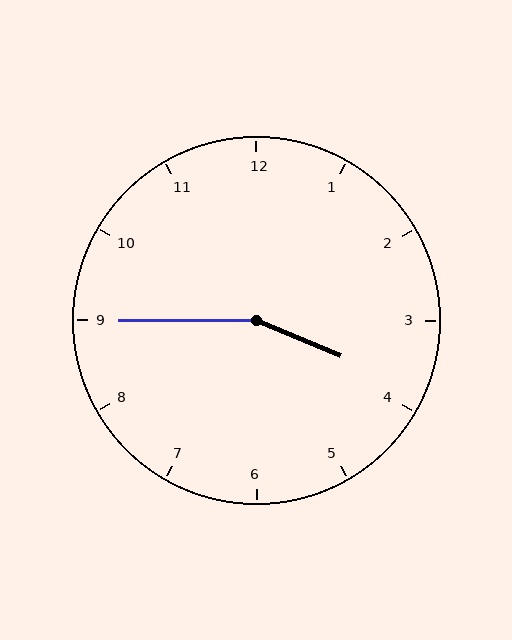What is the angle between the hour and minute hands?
Approximately 158 degrees.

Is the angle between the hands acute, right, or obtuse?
It is obtuse.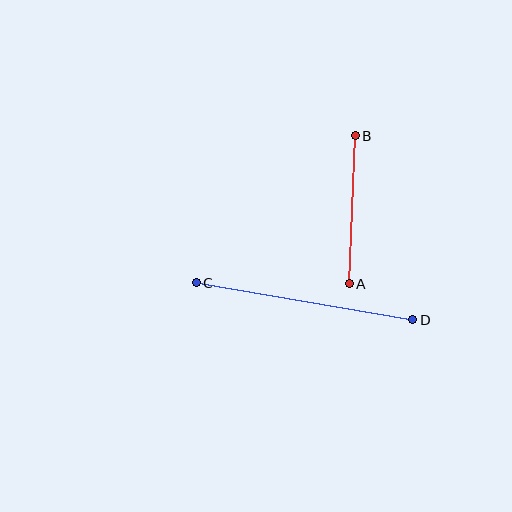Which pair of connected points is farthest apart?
Points C and D are farthest apart.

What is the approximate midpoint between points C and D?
The midpoint is at approximately (305, 301) pixels.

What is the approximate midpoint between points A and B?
The midpoint is at approximately (352, 210) pixels.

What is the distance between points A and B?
The distance is approximately 148 pixels.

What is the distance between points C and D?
The distance is approximately 219 pixels.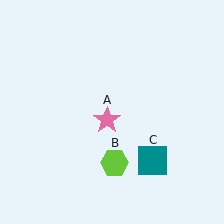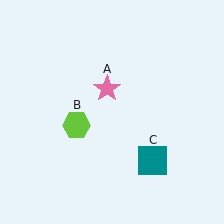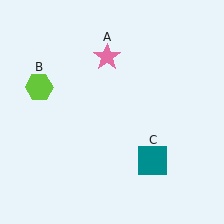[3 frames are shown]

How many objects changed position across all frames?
2 objects changed position: pink star (object A), lime hexagon (object B).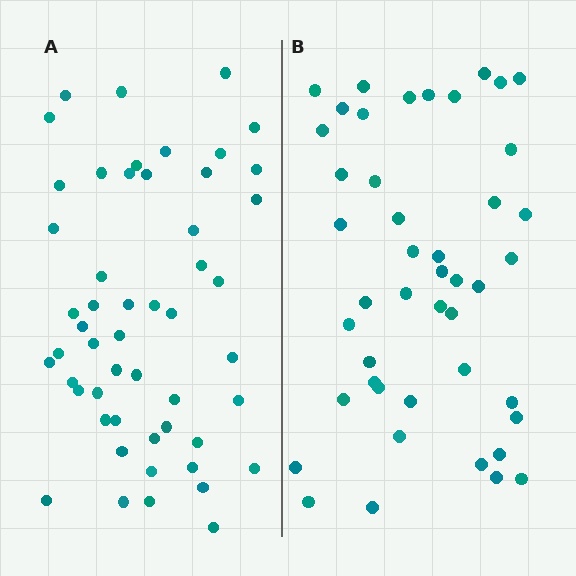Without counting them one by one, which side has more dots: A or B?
Region A (the left region) has more dots.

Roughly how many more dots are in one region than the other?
Region A has roughly 8 or so more dots than region B.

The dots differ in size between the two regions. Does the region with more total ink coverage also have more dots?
No. Region B has more total ink coverage because its dots are larger, but region A actually contains more individual dots. Total area can be misleading — the number of items is what matters here.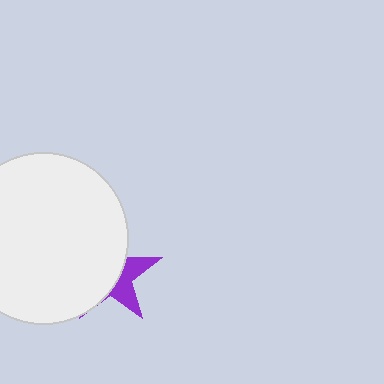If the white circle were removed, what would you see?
You would see the complete purple star.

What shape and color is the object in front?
The object in front is a white circle.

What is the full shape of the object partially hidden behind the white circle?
The partially hidden object is a purple star.